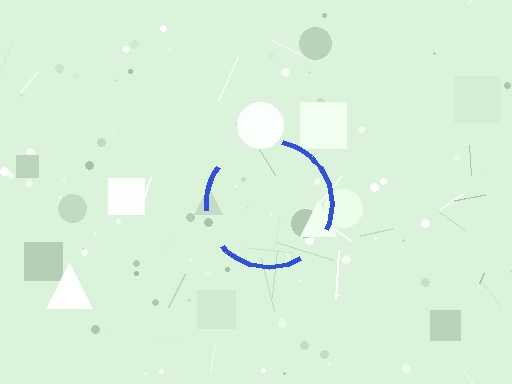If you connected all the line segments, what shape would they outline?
They would outline a circle.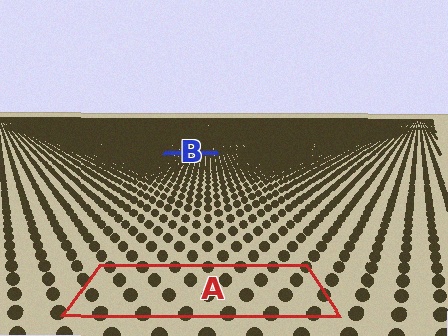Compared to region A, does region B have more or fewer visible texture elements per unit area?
Region B has more texture elements per unit area — they are packed more densely because it is farther away.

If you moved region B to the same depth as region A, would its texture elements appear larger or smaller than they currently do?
They would appear larger. At a closer depth, the same texture elements are projected at a bigger on-screen size.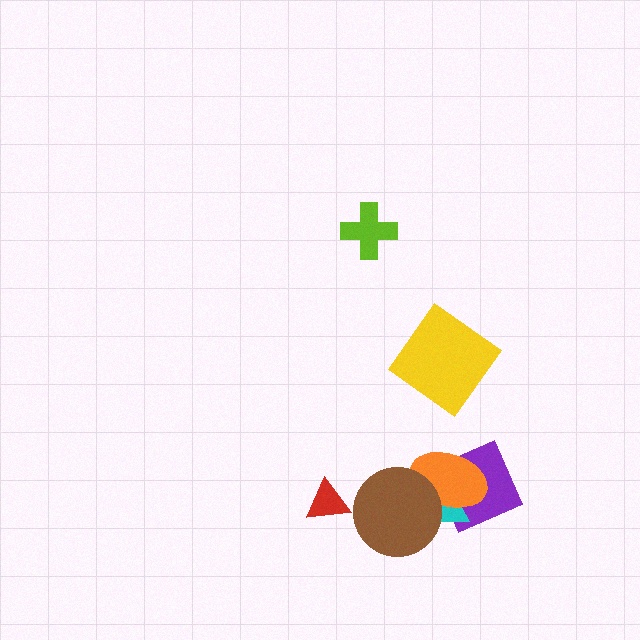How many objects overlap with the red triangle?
0 objects overlap with the red triangle.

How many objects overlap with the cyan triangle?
3 objects overlap with the cyan triangle.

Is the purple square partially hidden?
Yes, it is partially covered by another shape.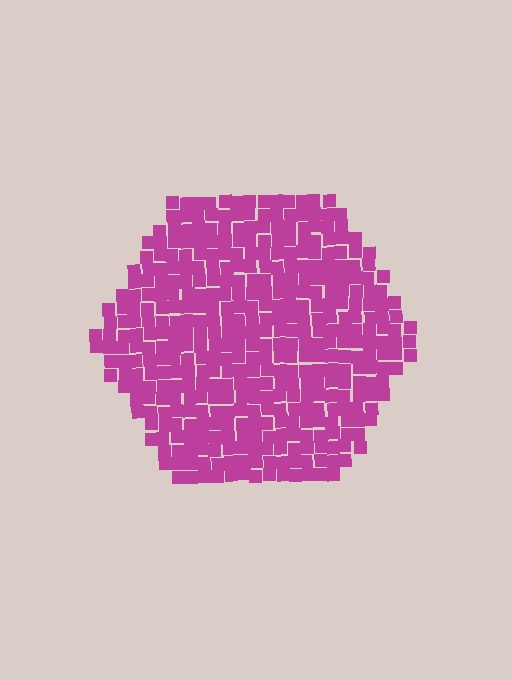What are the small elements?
The small elements are squares.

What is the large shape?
The large shape is a hexagon.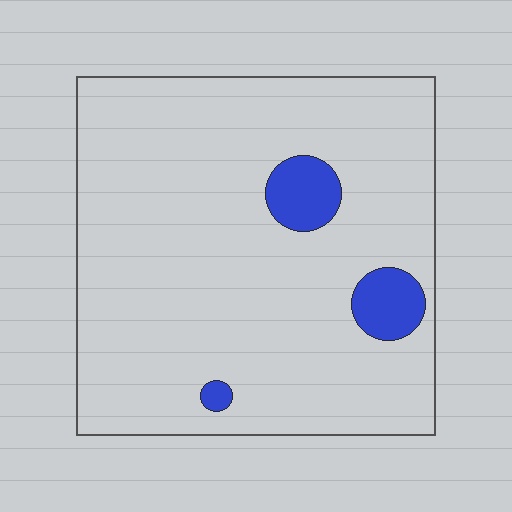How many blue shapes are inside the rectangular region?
3.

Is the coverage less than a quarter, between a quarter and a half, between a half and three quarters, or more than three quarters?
Less than a quarter.